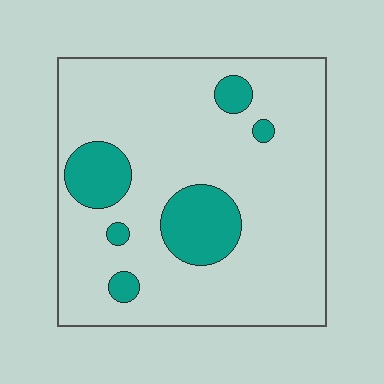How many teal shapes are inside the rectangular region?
6.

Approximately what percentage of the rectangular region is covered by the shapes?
Approximately 15%.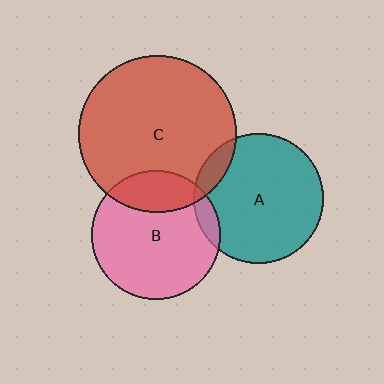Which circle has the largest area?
Circle C (red).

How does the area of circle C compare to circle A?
Approximately 1.5 times.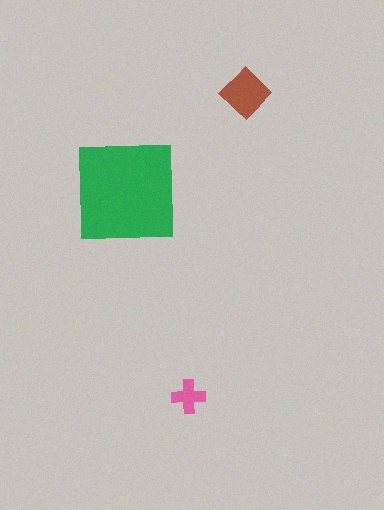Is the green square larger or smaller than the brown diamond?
Larger.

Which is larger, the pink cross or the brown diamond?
The brown diamond.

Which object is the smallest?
The pink cross.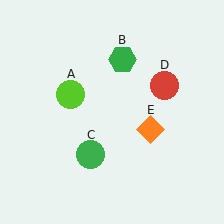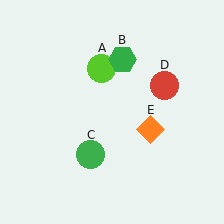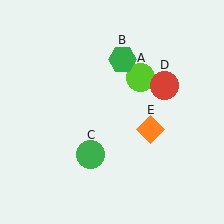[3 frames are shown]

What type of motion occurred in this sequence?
The lime circle (object A) rotated clockwise around the center of the scene.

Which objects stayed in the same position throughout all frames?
Green hexagon (object B) and green circle (object C) and red circle (object D) and orange diamond (object E) remained stationary.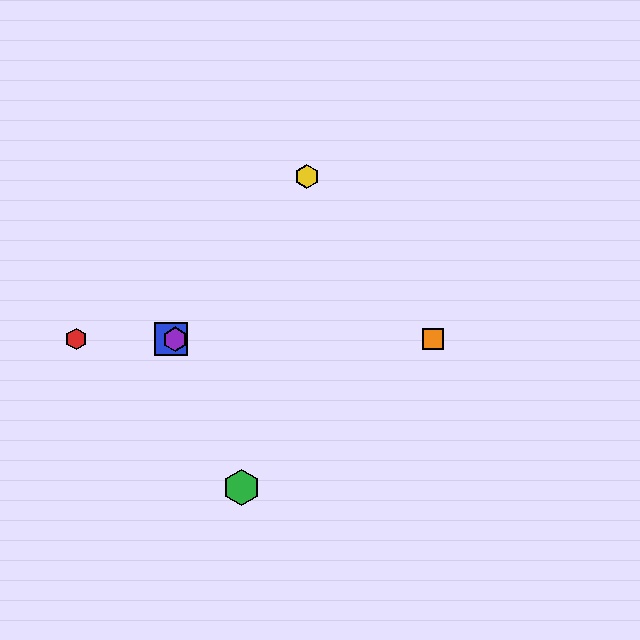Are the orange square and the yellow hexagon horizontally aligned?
No, the orange square is at y≈339 and the yellow hexagon is at y≈177.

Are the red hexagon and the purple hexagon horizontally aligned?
Yes, both are at y≈339.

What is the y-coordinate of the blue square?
The blue square is at y≈339.